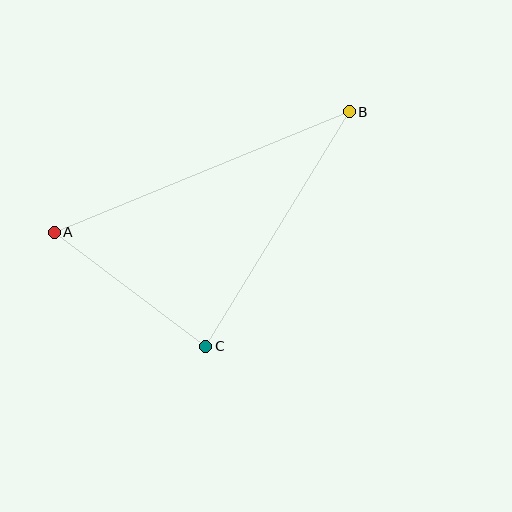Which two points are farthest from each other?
Points A and B are farthest from each other.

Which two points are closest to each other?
Points A and C are closest to each other.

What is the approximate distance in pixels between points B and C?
The distance between B and C is approximately 275 pixels.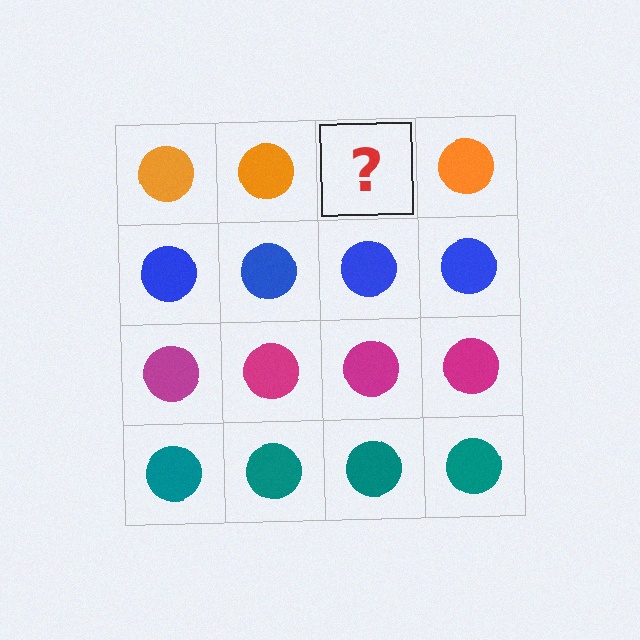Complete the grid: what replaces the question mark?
The question mark should be replaced with an orange circle.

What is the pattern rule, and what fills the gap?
The rule is that each row has a consistent color. The gap should be filled with an orange circle.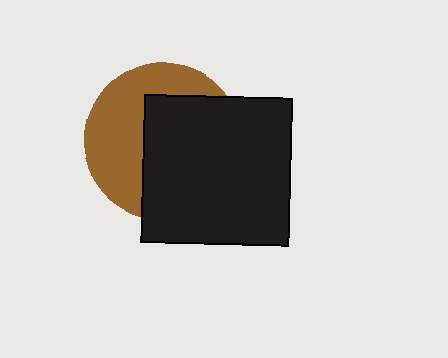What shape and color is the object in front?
The object in front is a black square.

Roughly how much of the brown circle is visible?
A small part of it is visible (roughly 44%).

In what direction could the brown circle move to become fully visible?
The brown circle could move left. That would shift it out from behind the black square entirely.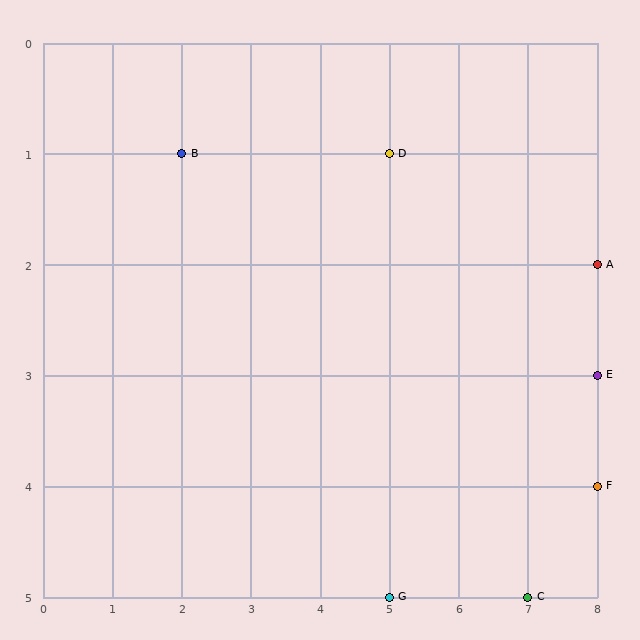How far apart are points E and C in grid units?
Points E and C are 1 column and 2 rows apart (about 2.2 grid units diagonally).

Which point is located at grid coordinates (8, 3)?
Point E is at (8, 3).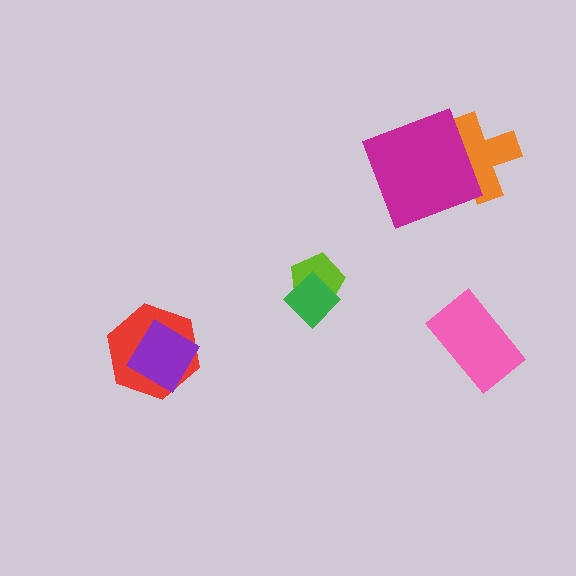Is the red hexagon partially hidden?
Yes, it is partially covered by another shape.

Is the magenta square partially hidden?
No, no other shape covers it.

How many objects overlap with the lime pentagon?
1 object overlaps with the lime pentagon.